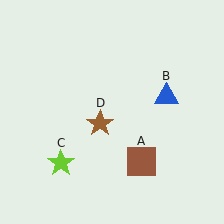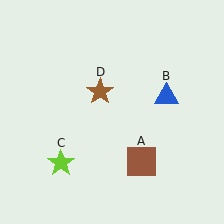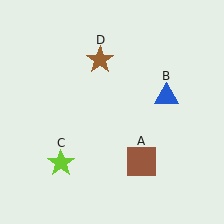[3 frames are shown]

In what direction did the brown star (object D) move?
The brown star (object D) moved up.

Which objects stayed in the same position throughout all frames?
Brown square (object A) and blue triangle (object B) and lime star (object C) remained stationary.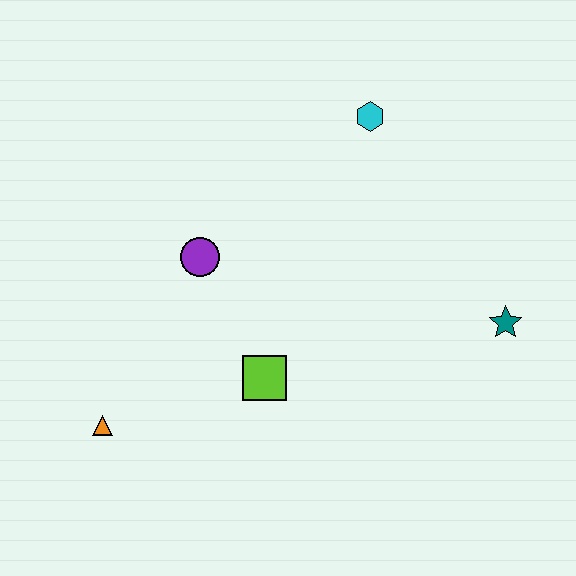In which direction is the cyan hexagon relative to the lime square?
The cyan hexagon is above the lime square.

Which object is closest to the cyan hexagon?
The purple circle is closest to the cyan hexagon.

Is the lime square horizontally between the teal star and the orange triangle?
Yes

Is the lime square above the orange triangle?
Yes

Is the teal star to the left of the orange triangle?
No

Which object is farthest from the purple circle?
The teal star is farthest from the purple circle.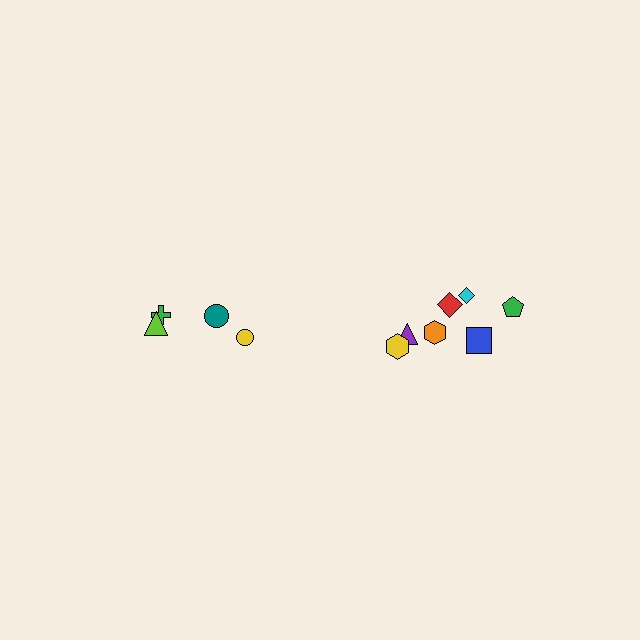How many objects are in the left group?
There are 4 objects.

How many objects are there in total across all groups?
There are 11 objects.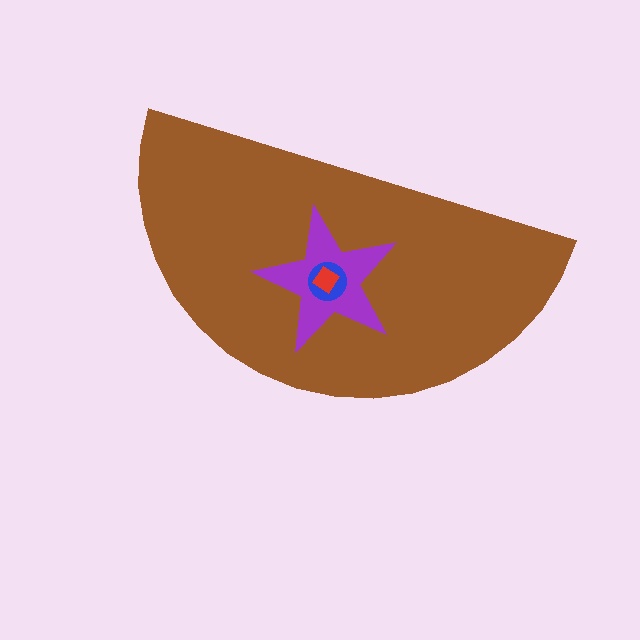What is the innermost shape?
The red diamond.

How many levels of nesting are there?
4.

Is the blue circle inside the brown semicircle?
Yes.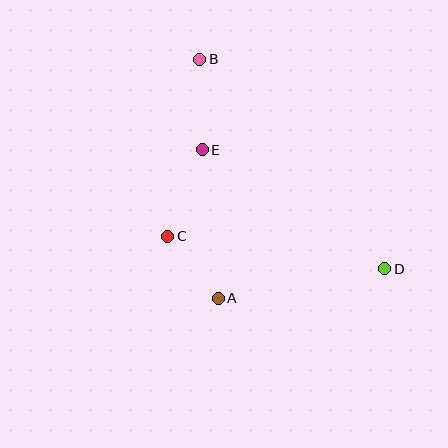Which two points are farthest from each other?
Points B and D are farthest from each other.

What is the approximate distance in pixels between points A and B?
The distance between A and B is approximately 240 pixels.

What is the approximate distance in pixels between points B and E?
The distance between B and E is approximately 91 pixels.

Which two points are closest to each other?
Points A and C are closest to each other.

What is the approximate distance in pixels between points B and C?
The distance between B and C is approximately 180 pixels.